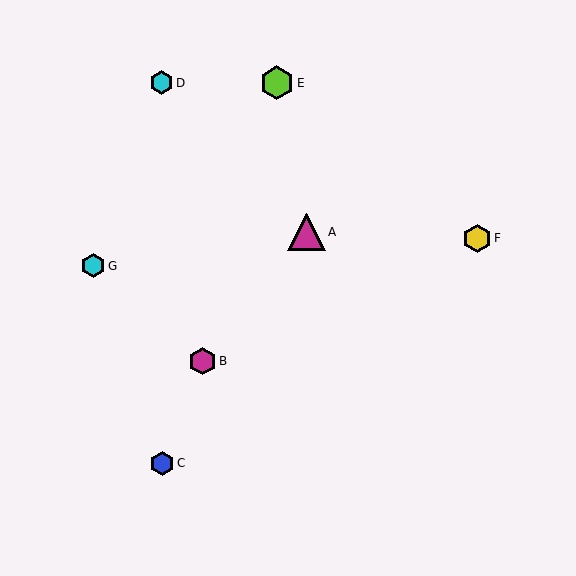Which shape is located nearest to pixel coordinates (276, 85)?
The lime hexagon (labeled E) at (277, 83) is nearest to that location.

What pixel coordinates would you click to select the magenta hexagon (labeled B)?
Click at (202, 361) to select the magenta hexagon B.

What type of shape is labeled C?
Shape C is a blue hexagon.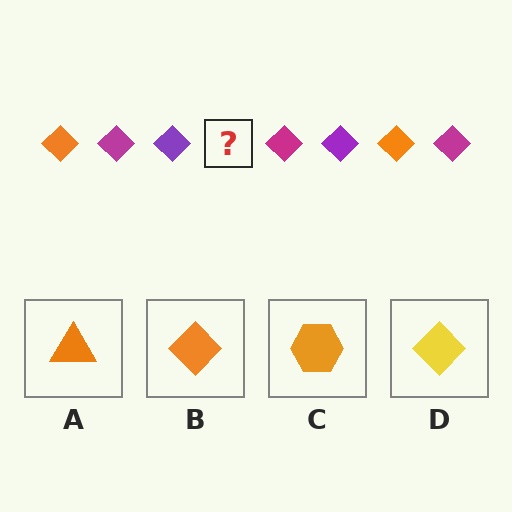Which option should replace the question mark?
Option B.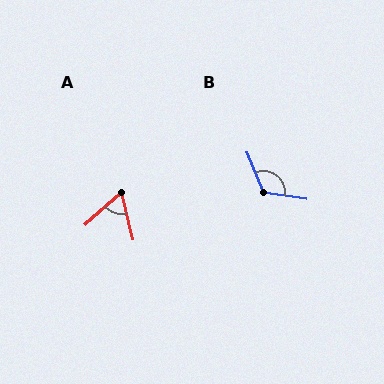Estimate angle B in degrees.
Approximately 120 degrees.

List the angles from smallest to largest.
A (62°), B (120°).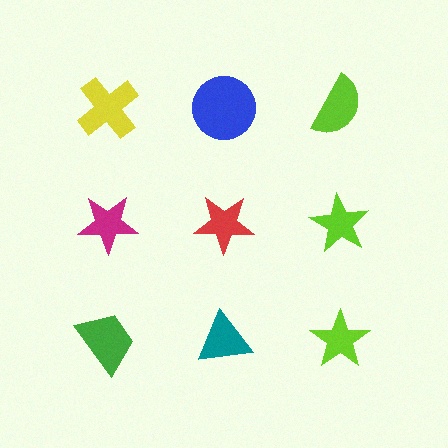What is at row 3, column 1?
A green trapezoid.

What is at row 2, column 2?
A red star.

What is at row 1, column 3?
A lime semicircle.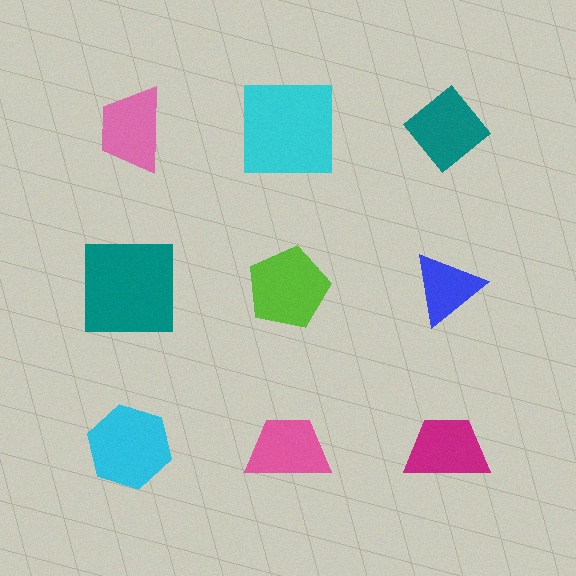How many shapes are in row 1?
3 shapes.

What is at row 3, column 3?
A magenta trapezoid.